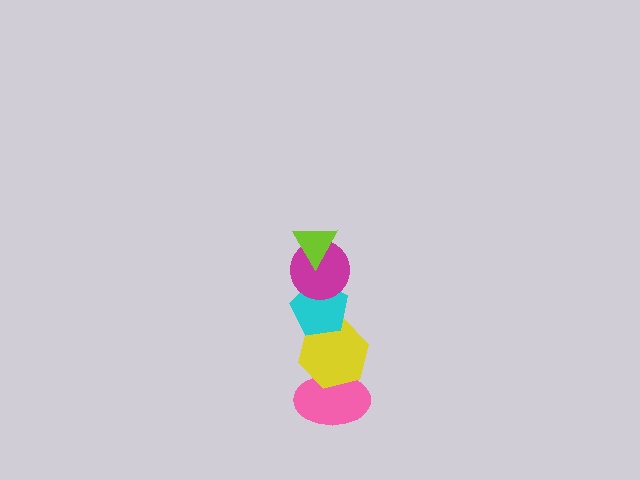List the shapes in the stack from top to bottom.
From top to bottom: the lime triangle, the magenta circle, the cyan pentagon, the yellow hexagon, the pink ellipse.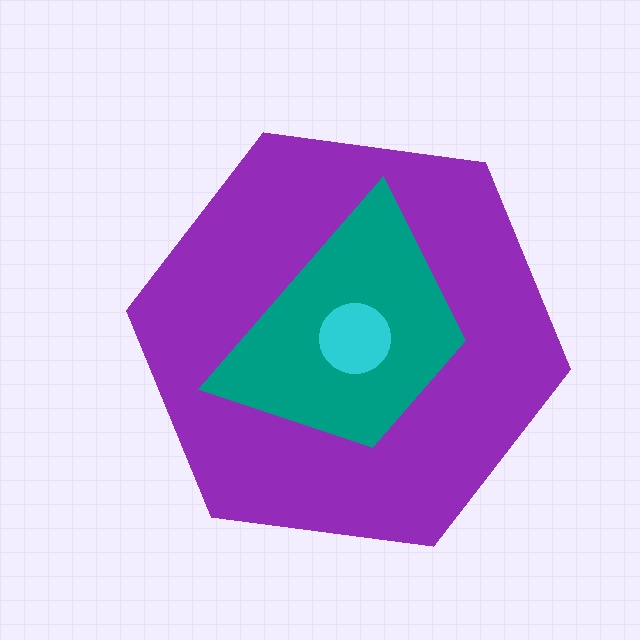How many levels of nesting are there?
3.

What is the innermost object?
The cyan circle.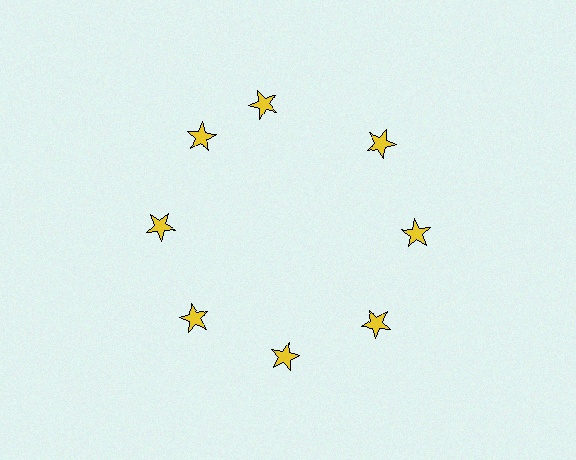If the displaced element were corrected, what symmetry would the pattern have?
It would have 8-fold rotational symmetry — the pattern would map onto itself every 45 degrees.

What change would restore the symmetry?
The symmetry would be restored by rotating it back into even spacing with its neighbors so that all 8 stars sit at equal angles and equal distance from the center.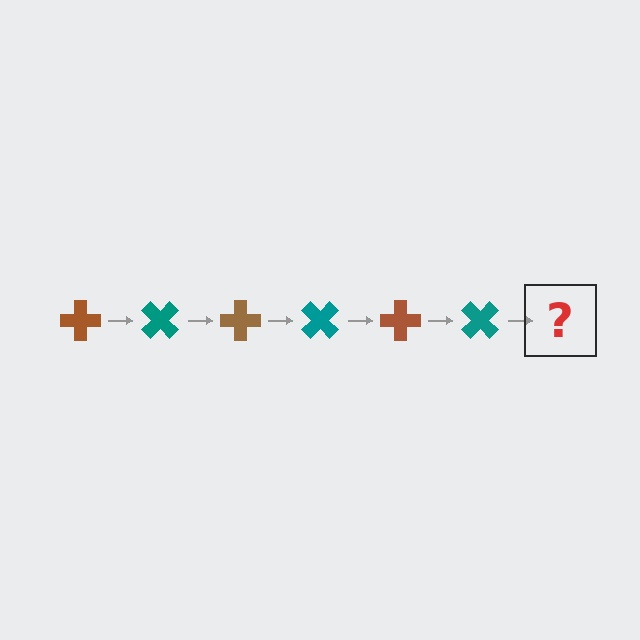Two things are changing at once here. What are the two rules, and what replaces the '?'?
The two rules are that it rotates 45 degrees each step and the color cycles through brown and teal. The '?' should be a brown cross, rotated 270 degrees from the start.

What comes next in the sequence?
The next element should be a brown cross, rotated 270 degrees from the start.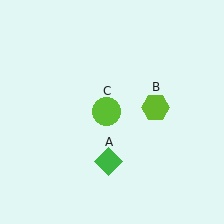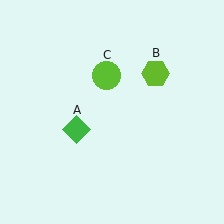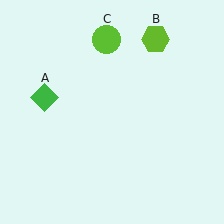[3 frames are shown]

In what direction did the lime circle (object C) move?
The lime circle (object C) moved up.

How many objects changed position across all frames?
3 objects changed position: green diamond (object A), lime hexagon (object B), lime circle (object C).